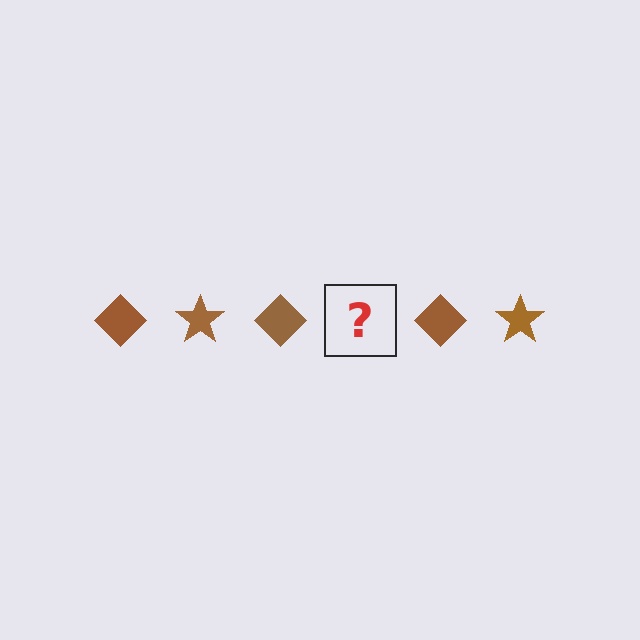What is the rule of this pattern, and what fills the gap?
The rule is that the pattern cycles through diamond, star shapes in brown. The gap should be filled with a brown star.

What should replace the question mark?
The question mark should be replaced with a brown star.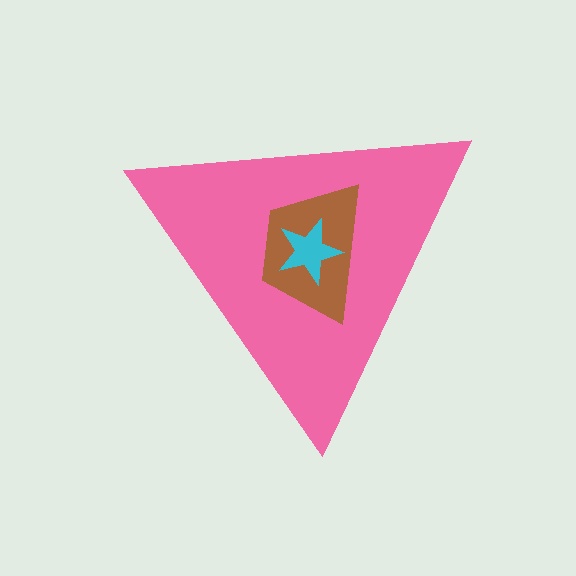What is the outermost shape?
The pink triangle.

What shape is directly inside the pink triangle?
The brown trapezoid.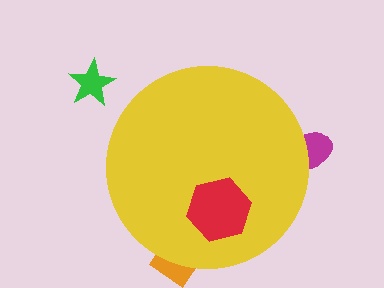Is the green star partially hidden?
No, the green star is fully visible.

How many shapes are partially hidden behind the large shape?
2 shapes are partially hidden.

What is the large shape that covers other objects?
A yellow circle.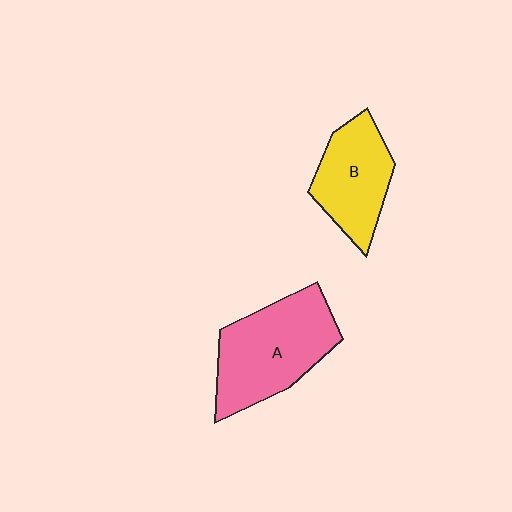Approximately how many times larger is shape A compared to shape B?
Approximately 1.4 times.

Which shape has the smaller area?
Shape B (yellow).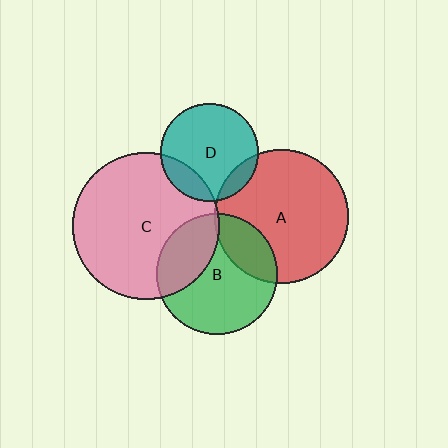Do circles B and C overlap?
Yes.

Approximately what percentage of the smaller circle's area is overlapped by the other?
Approximately 30%.